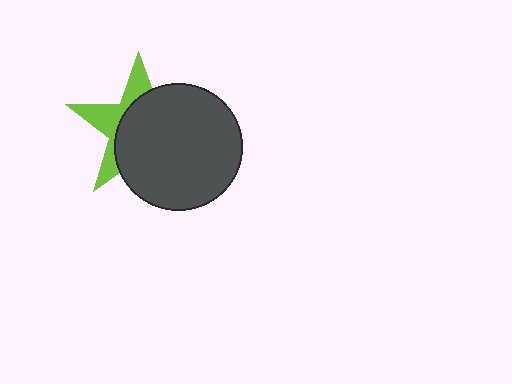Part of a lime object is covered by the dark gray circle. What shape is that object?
It is a star.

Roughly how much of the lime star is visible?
A small part of it is visible (roughly 35%).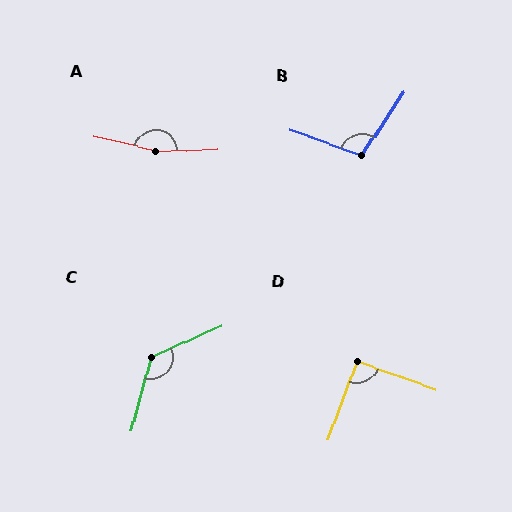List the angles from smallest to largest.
D (91°), B (104°), C (129°), A (164°).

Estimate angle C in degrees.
Approximately 129 degrees.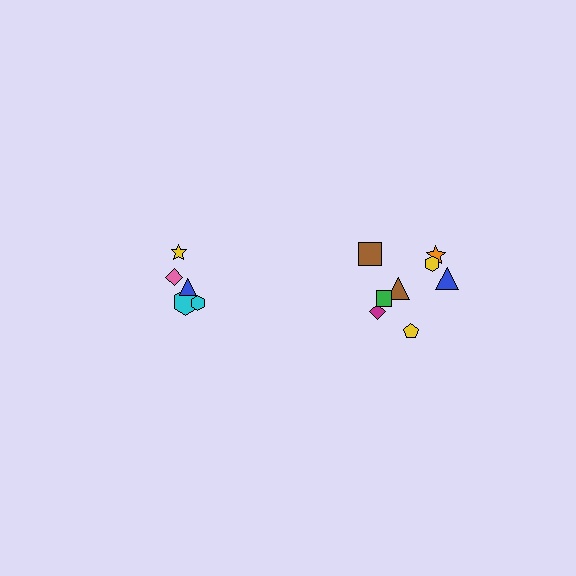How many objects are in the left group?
There are 5 objects.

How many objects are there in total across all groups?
There are 13 objects.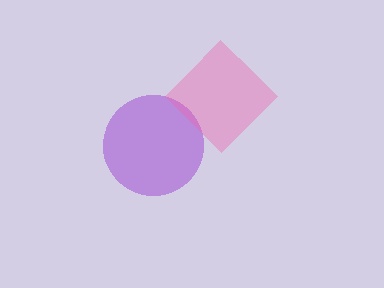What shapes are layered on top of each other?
The layered shapes are: a purple circle, a pink diamond.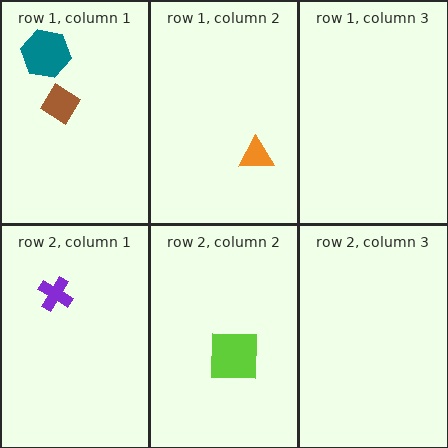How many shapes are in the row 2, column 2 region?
1.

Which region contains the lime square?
The row 2, column 2 region.